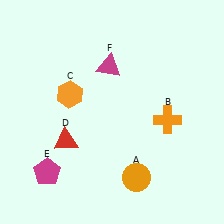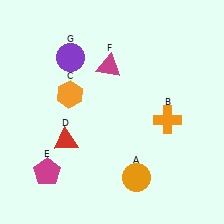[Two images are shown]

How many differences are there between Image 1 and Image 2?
There is 1 difference between the two images.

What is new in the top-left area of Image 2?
A purple circle (G) was added in the top-left area of Image 2.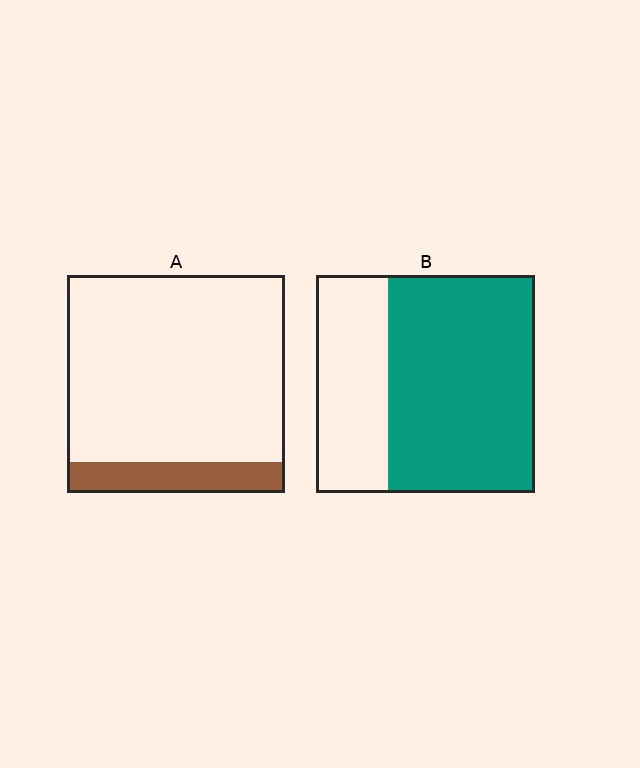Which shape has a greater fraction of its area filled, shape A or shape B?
Shape B.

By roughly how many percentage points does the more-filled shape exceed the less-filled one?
By roughly 55 percentage points (B over A).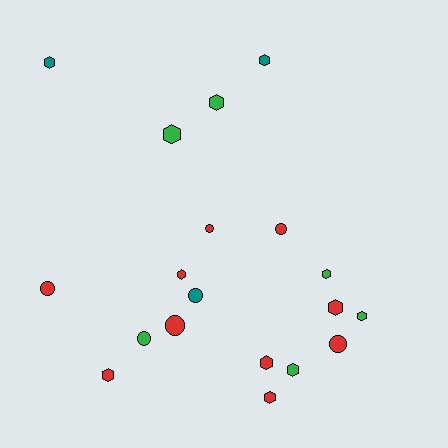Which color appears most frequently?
Red, with 10 objects.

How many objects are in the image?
There are 19 objects.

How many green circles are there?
There is 1 green circle.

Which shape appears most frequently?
Hexagon, with 12 objects.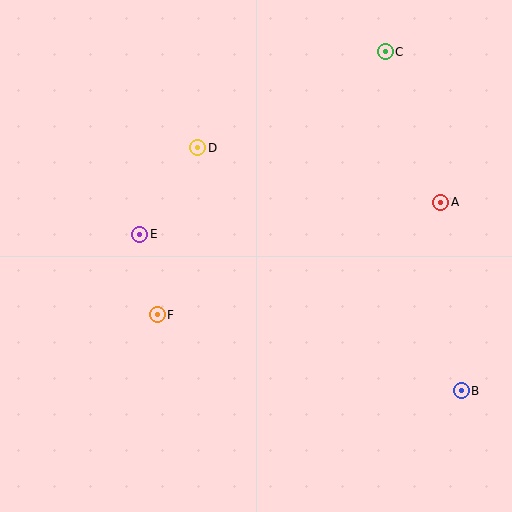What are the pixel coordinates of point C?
Point C is at (385, 52).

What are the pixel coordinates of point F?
Point F is at (157, 315).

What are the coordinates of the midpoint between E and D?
The midpoint between E and D is at (169, 191).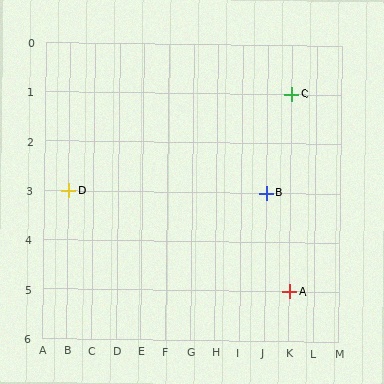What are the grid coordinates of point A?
Point A is at grid coordinates (K, 5).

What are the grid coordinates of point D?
Point D is at grid coordinates (B, 3).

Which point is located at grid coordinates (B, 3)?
Point D is at (B, 3).